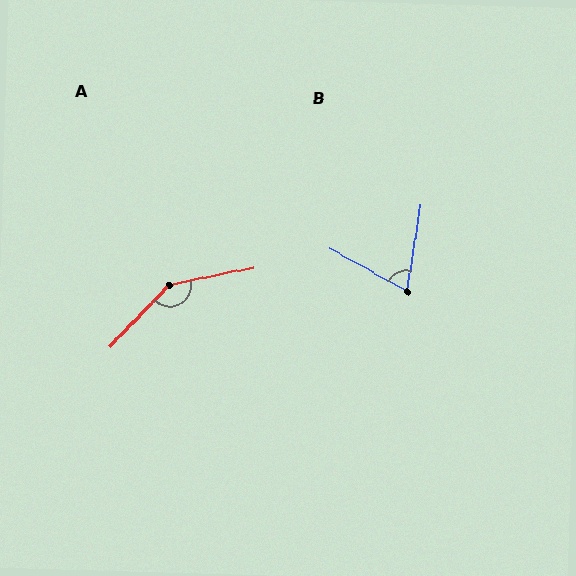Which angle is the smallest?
B, at approximately 70 degrees.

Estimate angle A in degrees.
Approximately 146 degrees.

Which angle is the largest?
A, at approximately 146 degrees.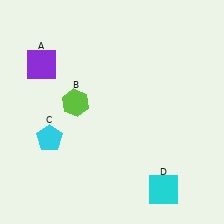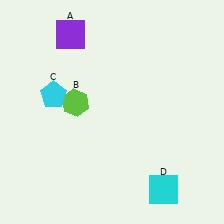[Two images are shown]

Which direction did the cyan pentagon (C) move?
The cyan pentagon (C) moved up.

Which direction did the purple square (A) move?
The purple square (A) moved up.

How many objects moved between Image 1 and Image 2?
2 objects moved between the two images.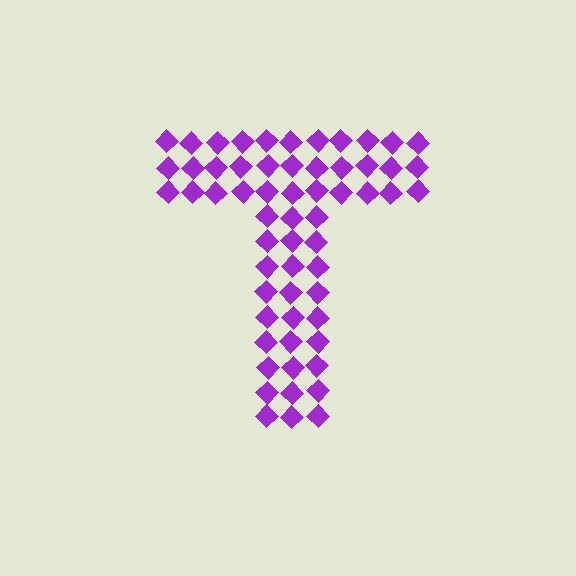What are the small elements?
The small elements are diamonds.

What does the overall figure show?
The overall figure shows the letter T.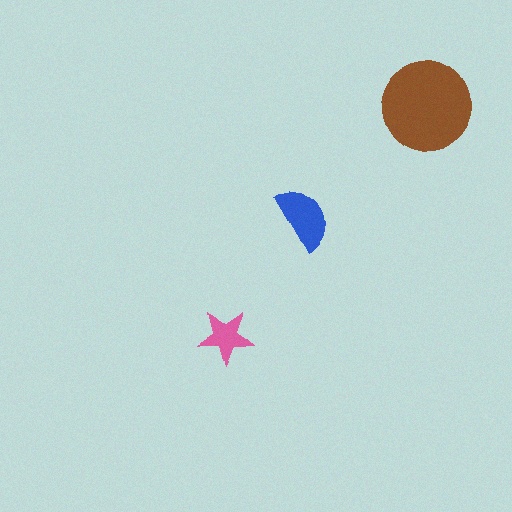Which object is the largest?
The brown circle.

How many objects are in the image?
There are 3 objects in the image.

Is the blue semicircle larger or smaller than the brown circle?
Smaller.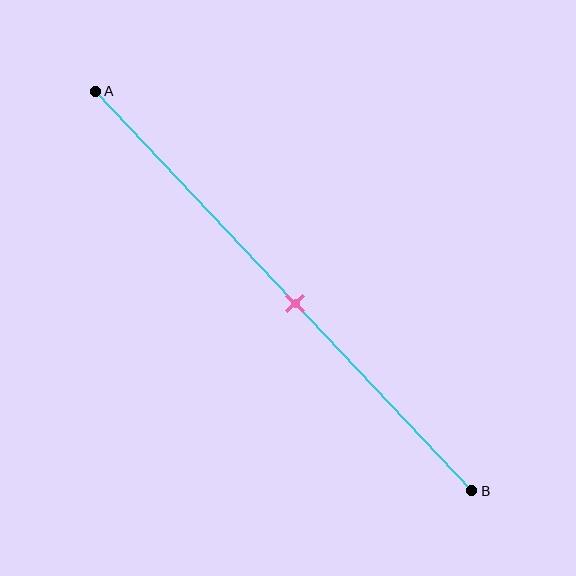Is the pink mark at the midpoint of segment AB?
No, the mark is at about 55% from A, not at the 50% midpoint.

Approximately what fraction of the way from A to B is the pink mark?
The pink mark is approximately 55% of the way from A to B.